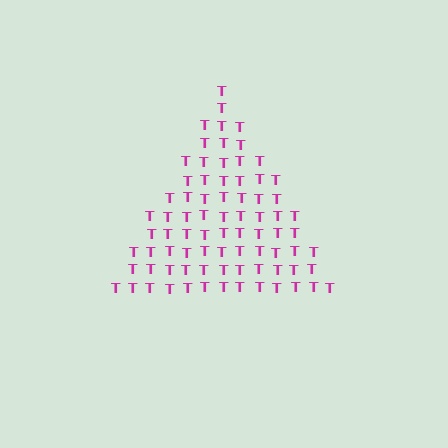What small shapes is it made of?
It is made of small letter T's.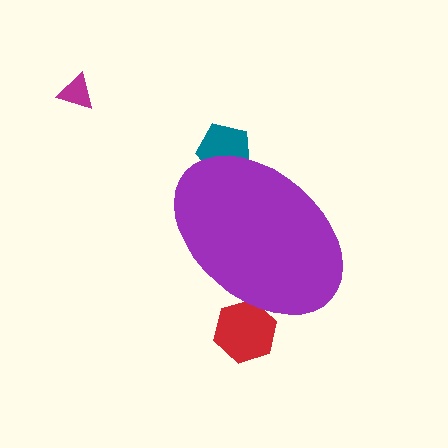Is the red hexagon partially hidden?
Yes, the red hexagon is partially hidden behind the purple ellipse.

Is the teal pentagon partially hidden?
Yes, the teal pentagon is partially hidden behind the purple ellipse.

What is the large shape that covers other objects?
A purple ellipse.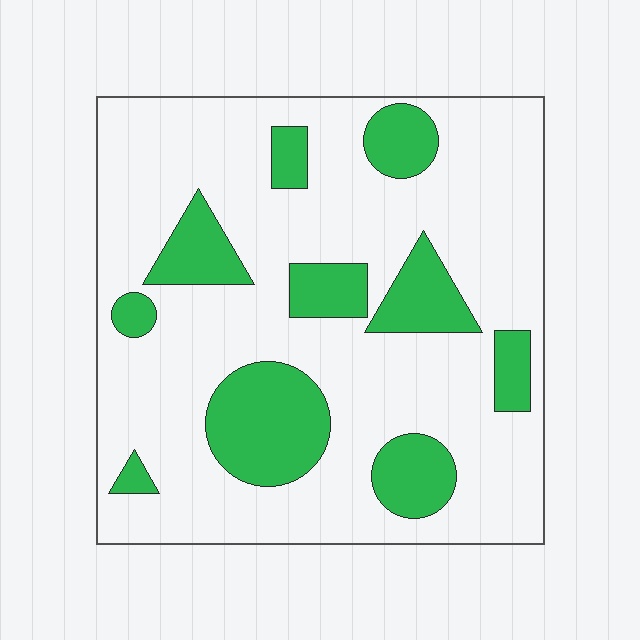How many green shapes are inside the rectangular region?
10.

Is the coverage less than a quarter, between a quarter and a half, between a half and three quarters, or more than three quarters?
Less than a quarter.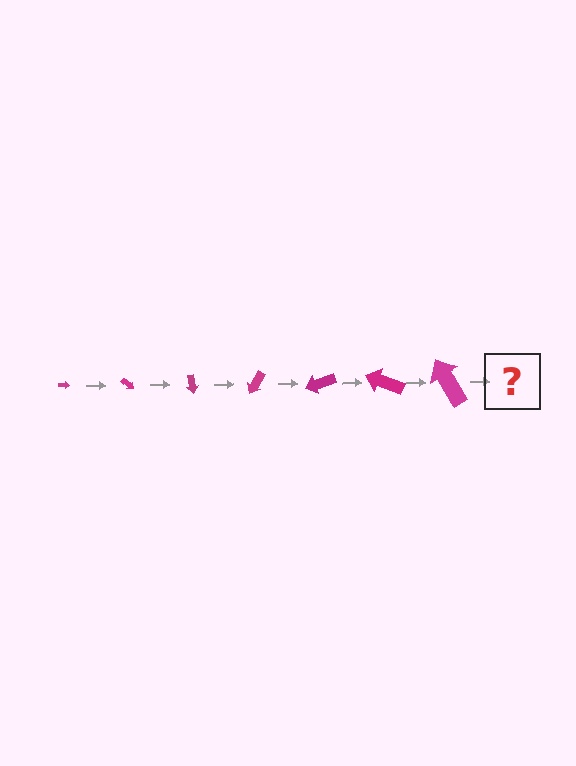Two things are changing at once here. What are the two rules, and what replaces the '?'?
The two rules are that the arrow grows larger each step and it rotates 40 degrees each step. The '?' should be an arrow, larger than the previous one and rotated 280 degrees from the start.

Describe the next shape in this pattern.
It should be an arrow, larger than the previous one and rotated 280 degrees from the start.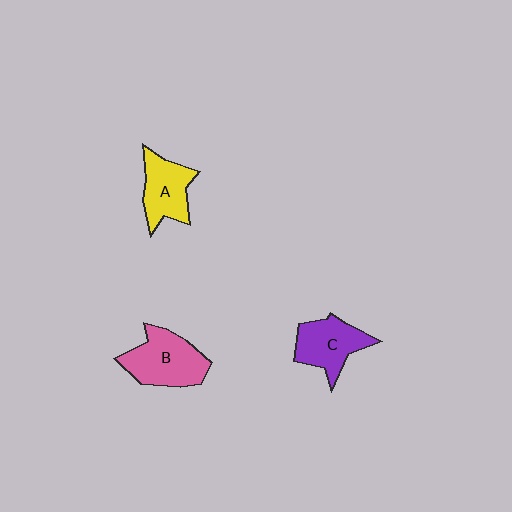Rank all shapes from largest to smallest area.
From largest to smallest: B (pink), C (purple), A (yellow).